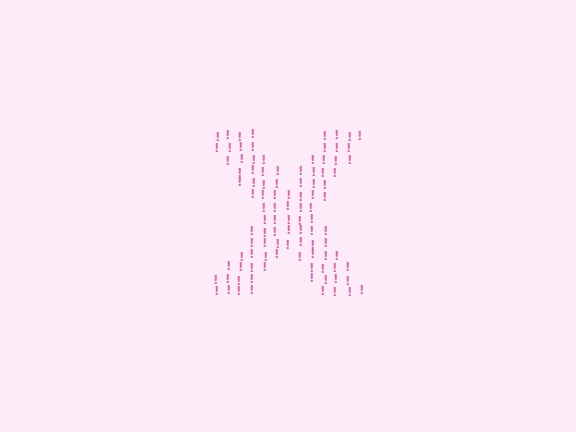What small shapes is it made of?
It is made of small exclamation marks.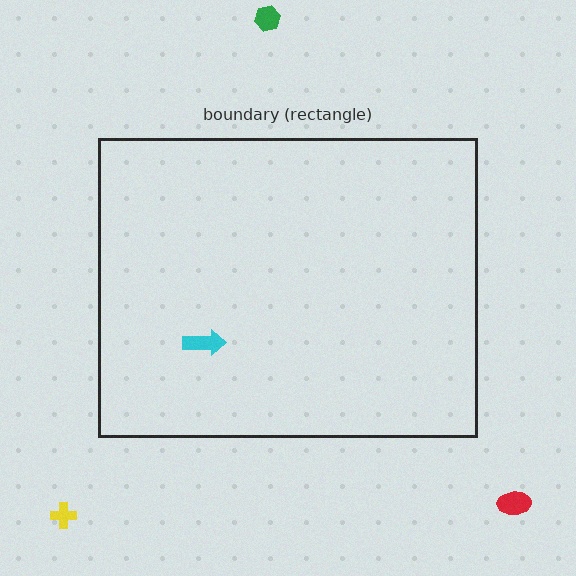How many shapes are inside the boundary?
1 inside, 3 outside.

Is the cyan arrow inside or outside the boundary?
Inside.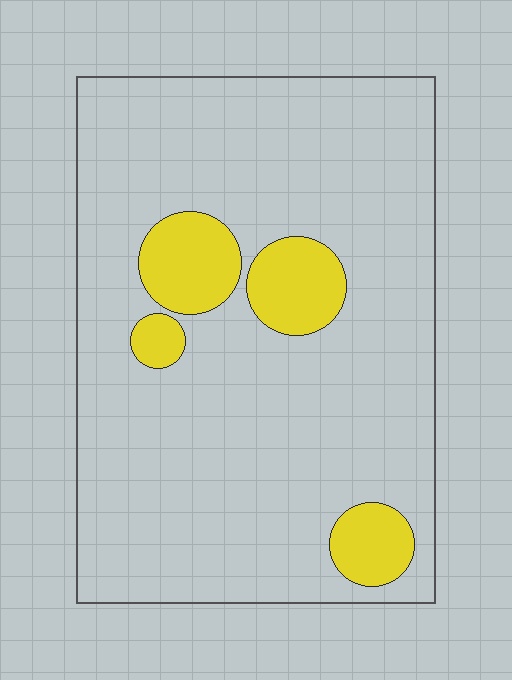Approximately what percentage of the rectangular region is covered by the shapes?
Approximately 15%.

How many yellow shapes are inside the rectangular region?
4.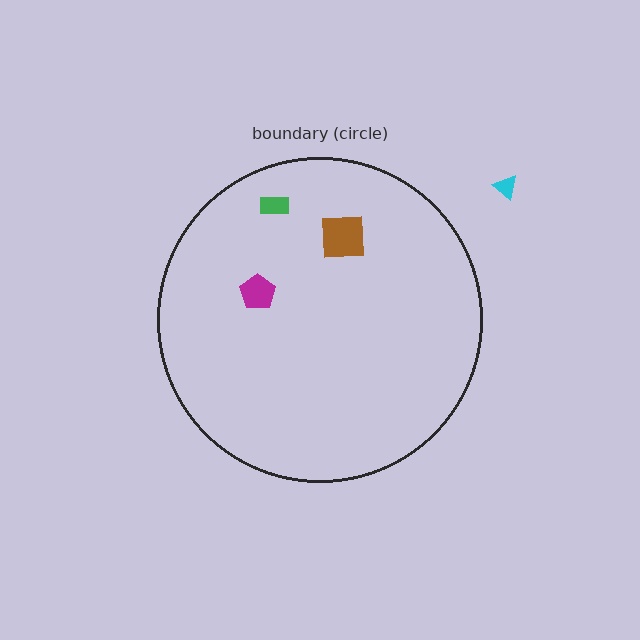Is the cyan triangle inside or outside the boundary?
Outside.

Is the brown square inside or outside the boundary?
Inside.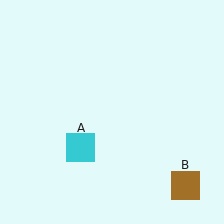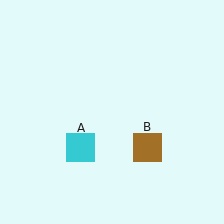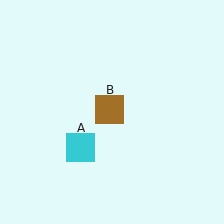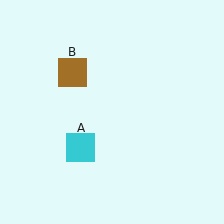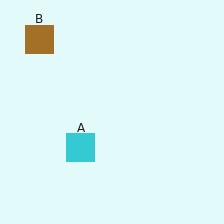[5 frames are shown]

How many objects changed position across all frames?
1 object changed position: brown square (object B).